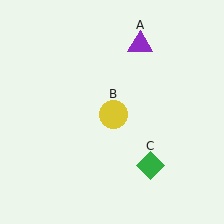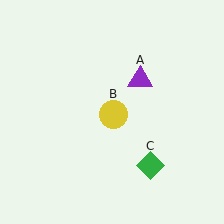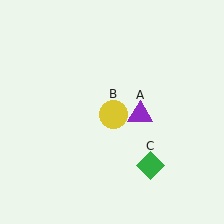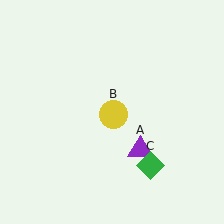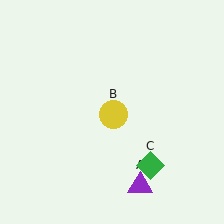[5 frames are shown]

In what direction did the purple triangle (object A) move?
The purple triangle (object A) moved down.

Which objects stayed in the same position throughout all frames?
Yellow circle (object B) and green diamond (object C) remained stationary.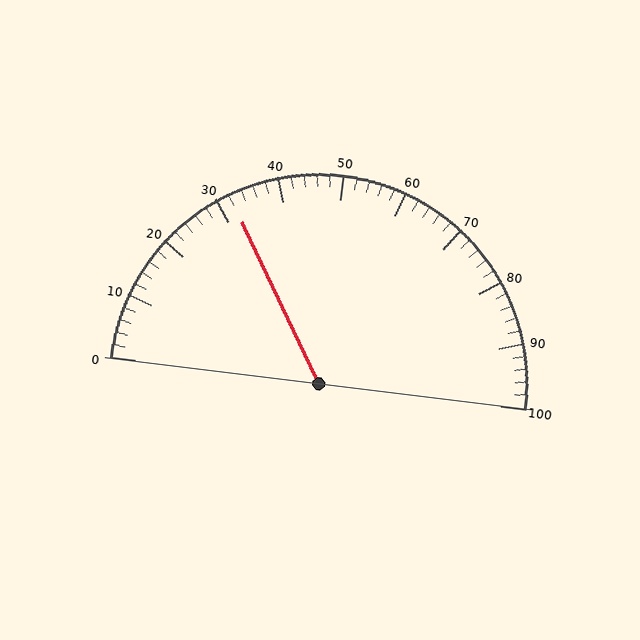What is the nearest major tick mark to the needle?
The nearest major tick mark is 30.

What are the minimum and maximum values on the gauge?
The gauge ranges from 0 to 100.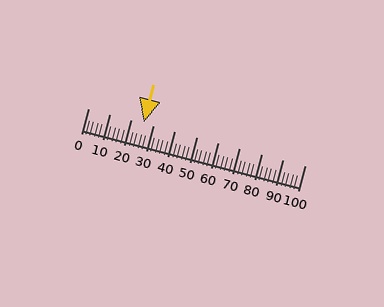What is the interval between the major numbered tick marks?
The major tick marks are spaced 10 units apart.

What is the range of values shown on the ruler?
The ruler shows values from 0 to 100.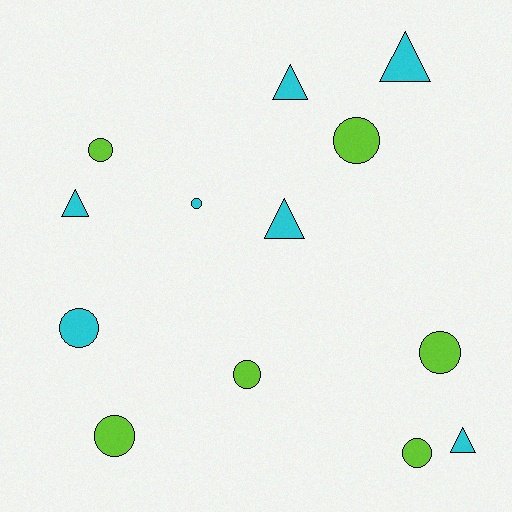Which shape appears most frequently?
Circle, with 8 objects.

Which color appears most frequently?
Cyan, with 7 objects.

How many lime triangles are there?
There are no lime triangles.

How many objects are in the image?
There are 13 objects.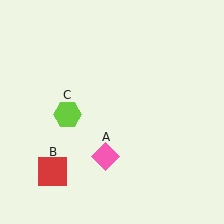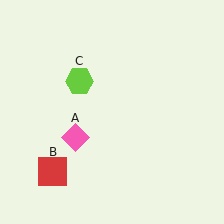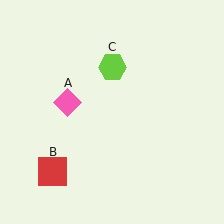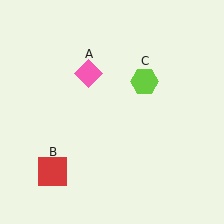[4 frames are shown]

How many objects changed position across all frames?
2 objects changed position: pink diamond (object A), lime hexagon (object C).